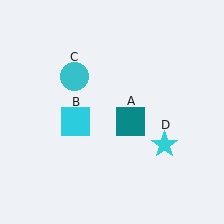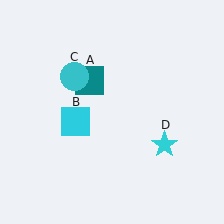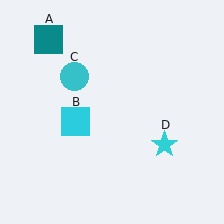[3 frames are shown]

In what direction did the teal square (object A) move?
The teal square (object A) moved up and to the left.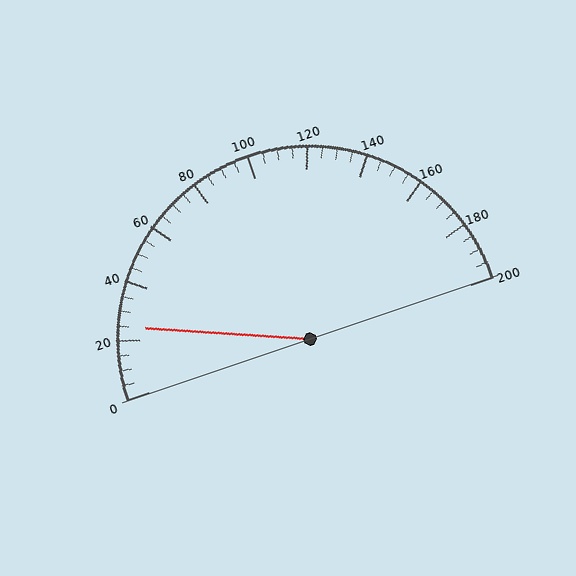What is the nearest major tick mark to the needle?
The nearest major tick mark is 20.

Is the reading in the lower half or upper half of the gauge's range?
The reading is in the lower half of the range (0 to 200).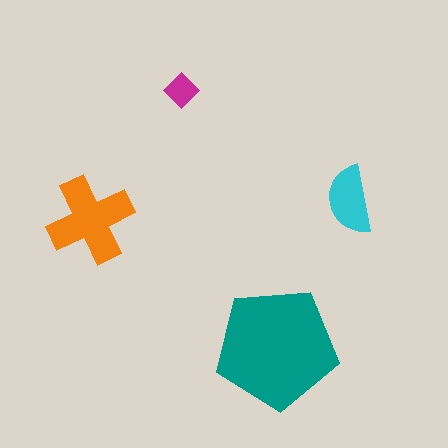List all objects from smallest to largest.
The magenta diamond, the cyan semicircle, the orange cross, the teal pentagon.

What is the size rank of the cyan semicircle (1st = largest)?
3rd.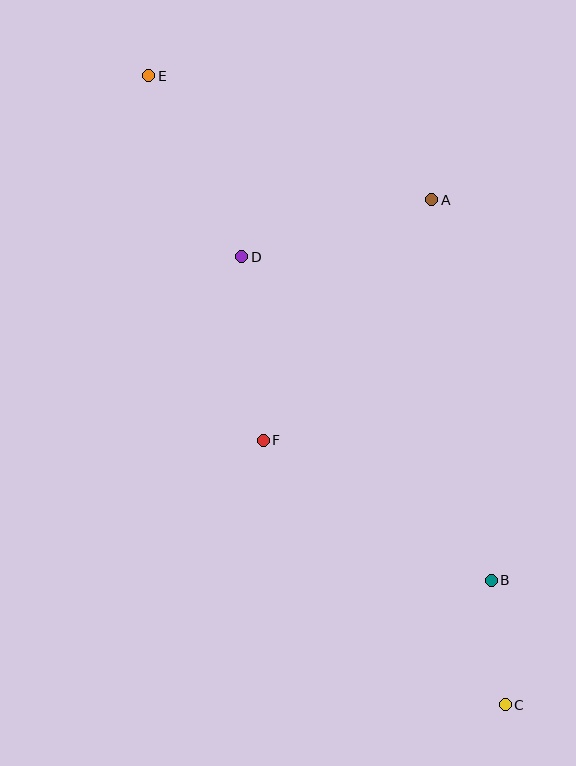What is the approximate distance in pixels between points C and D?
The distance between C and D is approximately 520 pixels.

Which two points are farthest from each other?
Points C and E are farthest from each other.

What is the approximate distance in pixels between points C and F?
The distance between C and F is approximately 358 pixels.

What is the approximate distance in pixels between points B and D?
The distance between B and D is approximately 409 pixels.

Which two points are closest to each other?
Points B and C are closest to each other.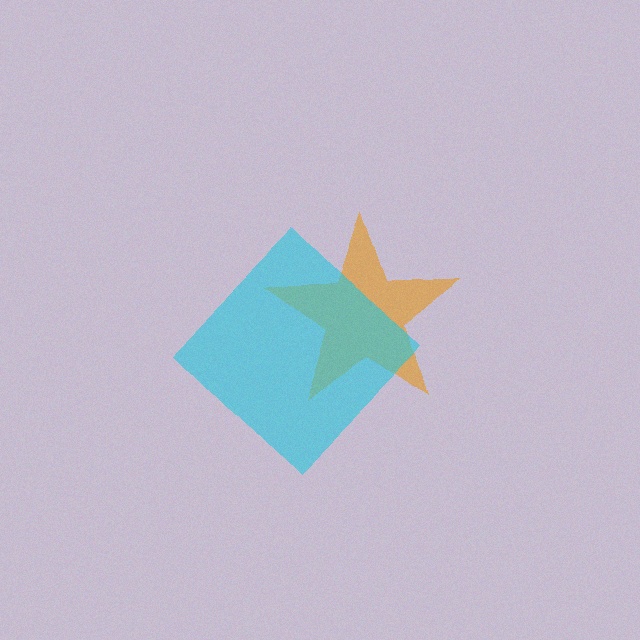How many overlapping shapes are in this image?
There are 2 overlapping shapes in the image.